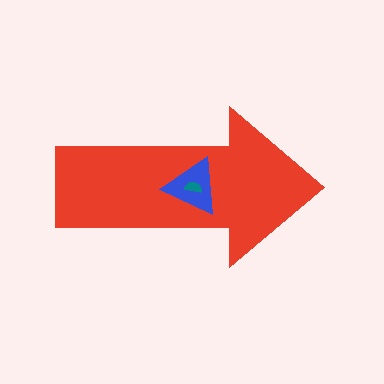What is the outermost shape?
The red arrow.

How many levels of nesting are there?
3.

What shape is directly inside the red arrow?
The blue triangle.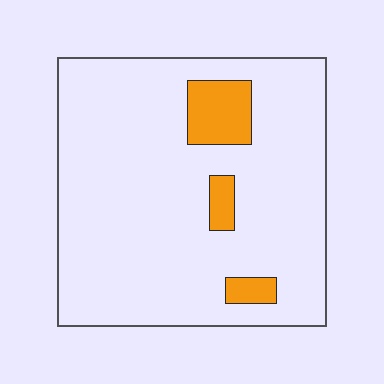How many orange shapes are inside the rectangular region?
3.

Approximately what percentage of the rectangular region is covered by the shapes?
Approximately 10%.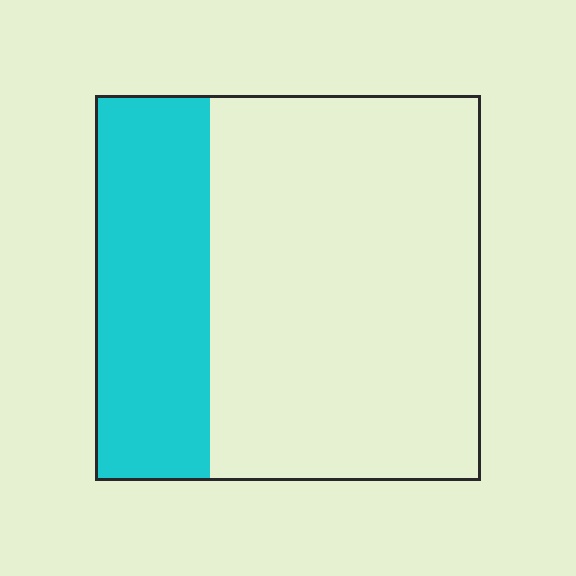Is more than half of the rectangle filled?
No.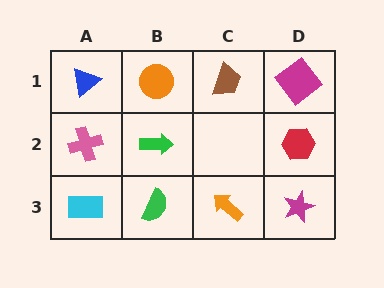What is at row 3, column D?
A magenta star.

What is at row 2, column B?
A green arrow.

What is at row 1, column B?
An orange circle.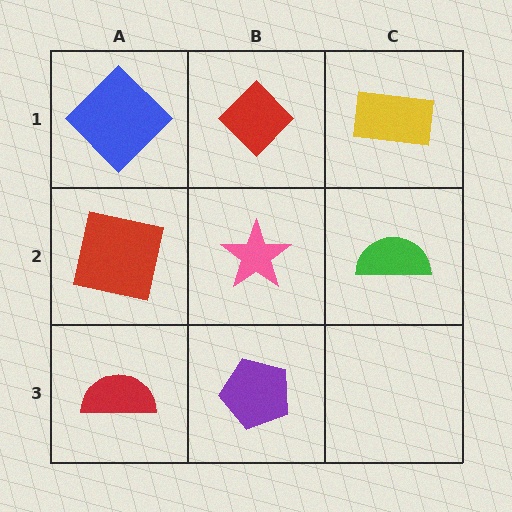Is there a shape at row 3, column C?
No, that cell is empty.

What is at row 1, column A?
A blue diamond.